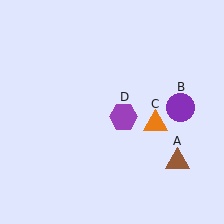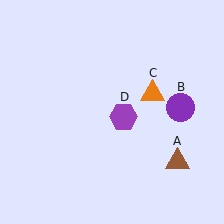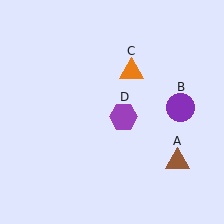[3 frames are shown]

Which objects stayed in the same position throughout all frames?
Brown triangle (object A) and purple circle (object B) and purple hexagon (object D) remained stationary.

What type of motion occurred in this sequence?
The orange triangle (object C) rotated counterclockwise around the center of the scene.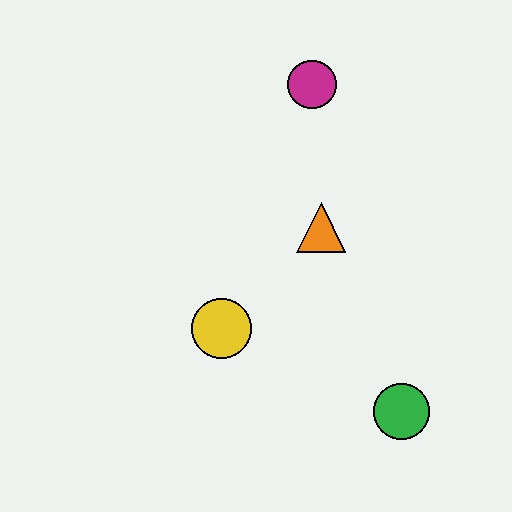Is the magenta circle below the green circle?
No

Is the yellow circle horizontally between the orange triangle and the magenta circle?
No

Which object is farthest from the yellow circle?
The magenta circle is farthest from the yellow circle.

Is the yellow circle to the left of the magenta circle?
Yes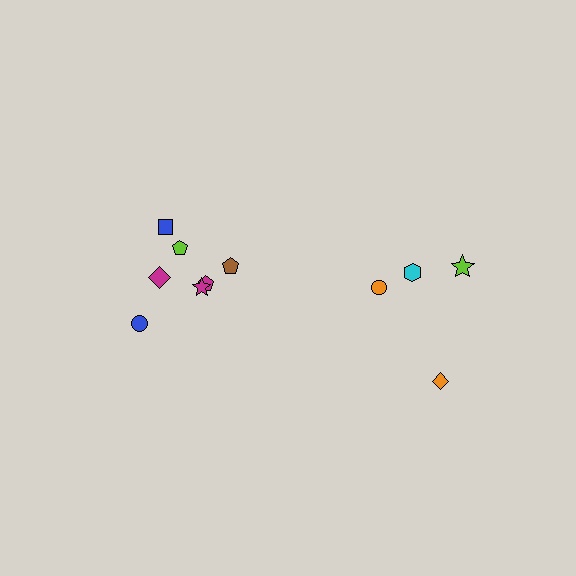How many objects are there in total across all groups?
There are 11 objects.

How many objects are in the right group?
There are 4 objects.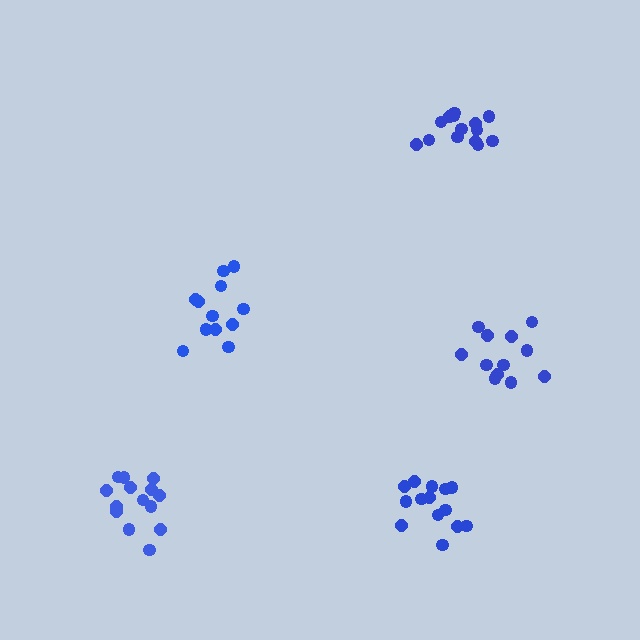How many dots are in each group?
Group 1: 14 dots, Group 2: 12 dots, Group 3: 14 dots, Group 4: 14 dots, Group 5: 12 dots (66 total).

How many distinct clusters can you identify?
There are 5 distinct clusters.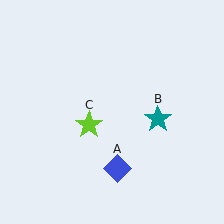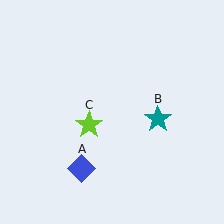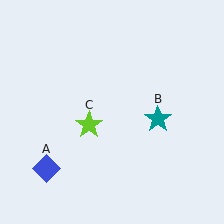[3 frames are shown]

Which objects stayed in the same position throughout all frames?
Teal star (object B) and lime star (object C) remained stationary.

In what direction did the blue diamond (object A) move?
The blue diamond (object A) moved left.